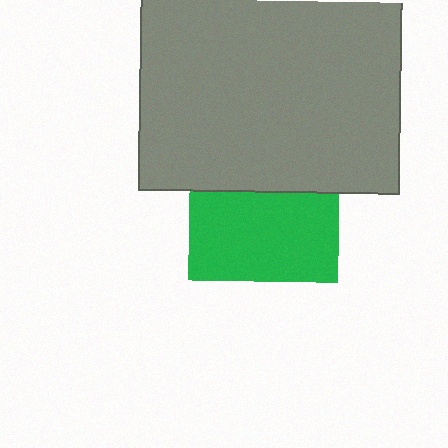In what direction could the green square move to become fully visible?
The green square could move down. That would shift it out from behind the gray rectangle entirely.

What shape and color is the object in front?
The object in front is a gray rectangle.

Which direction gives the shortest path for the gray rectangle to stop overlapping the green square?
Moving up gives the shortest separation.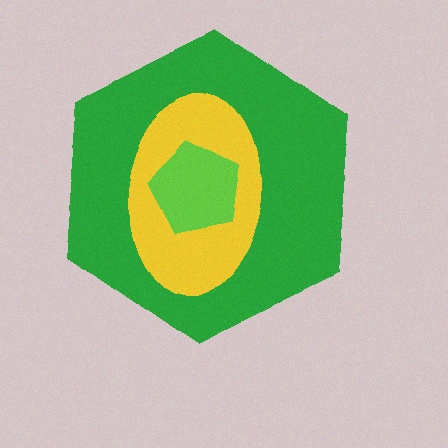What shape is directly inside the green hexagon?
The yellow ellipse.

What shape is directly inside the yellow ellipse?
The lime pentagon.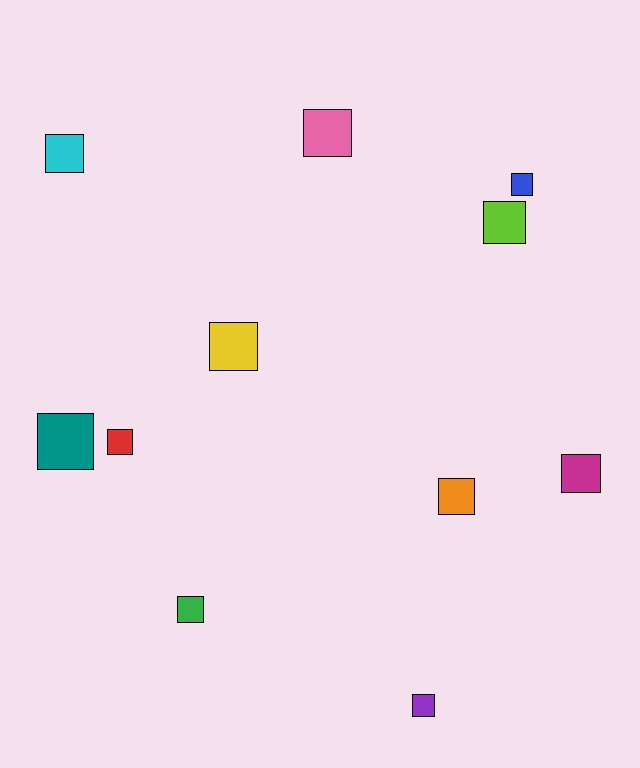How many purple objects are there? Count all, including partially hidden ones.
There is 1 purple object.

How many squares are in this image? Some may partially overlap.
There are 11 squares.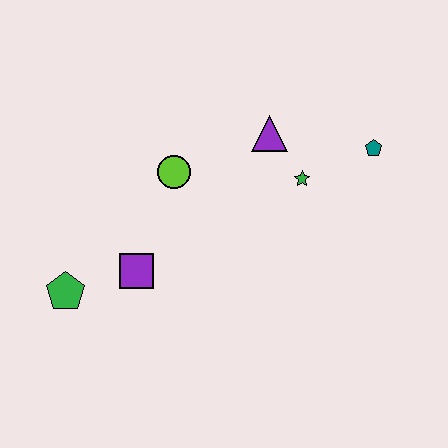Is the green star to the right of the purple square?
Yes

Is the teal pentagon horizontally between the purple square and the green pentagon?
No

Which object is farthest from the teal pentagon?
The green pentagon is farthest from the teal pentagon.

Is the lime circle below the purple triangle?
Yes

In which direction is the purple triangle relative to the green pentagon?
The purple triangle is to the right of the green pentagon.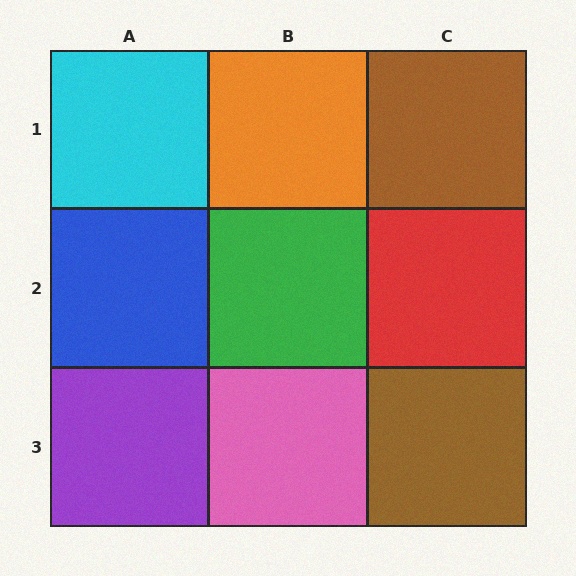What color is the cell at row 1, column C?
Brown.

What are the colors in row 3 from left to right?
Purple, pink, brown.